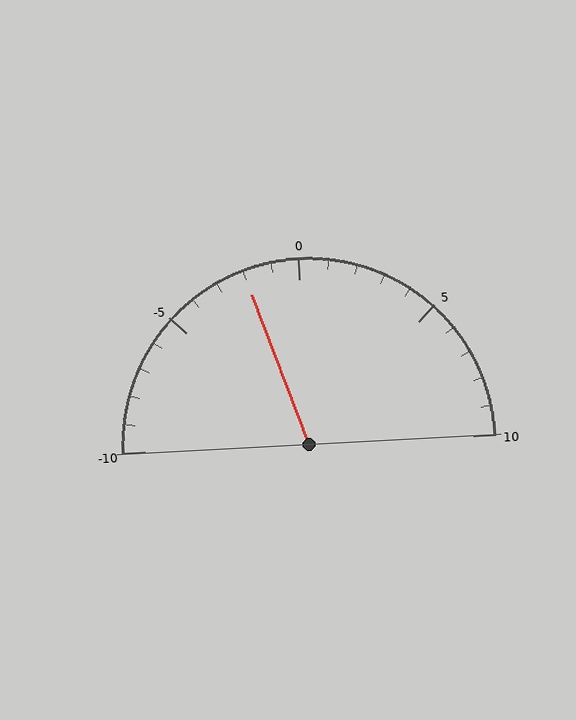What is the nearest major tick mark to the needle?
The nearest major tick mark is 0.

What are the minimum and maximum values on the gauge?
The gauge ranges from -10 to 10.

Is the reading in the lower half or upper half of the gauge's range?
The reading is in the lower half of the range (-10 to 10).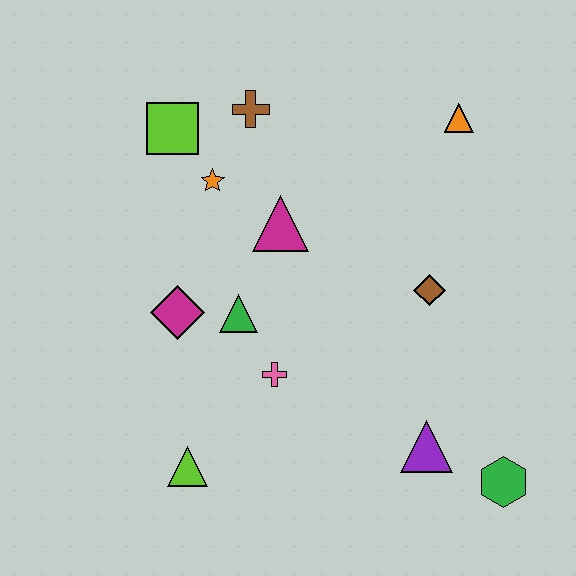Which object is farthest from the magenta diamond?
The green hexagon is farthest from the magenta diamond.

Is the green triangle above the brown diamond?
No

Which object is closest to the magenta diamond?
The green triangle is closest to the magenta diamond.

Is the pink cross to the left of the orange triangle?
Yes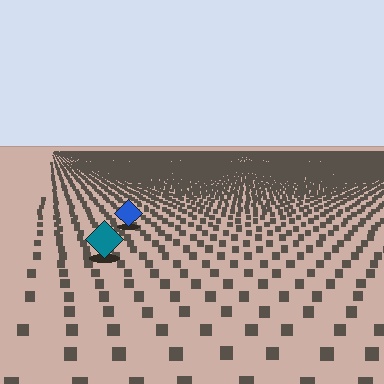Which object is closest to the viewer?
The teal diamond is closest. The texture marks near it are larger and more spread out.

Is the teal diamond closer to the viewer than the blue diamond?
Yes. The teal diamond is closer — you can tell from the texture gradient: the ground texture is coarser near it.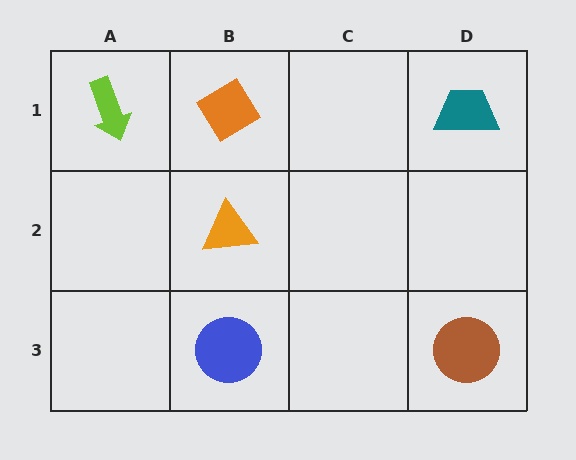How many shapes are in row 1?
3 shapes.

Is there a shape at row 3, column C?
No, that cell is empty.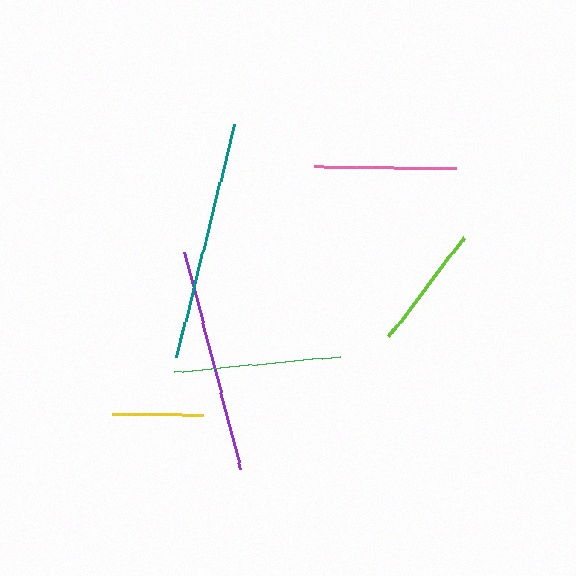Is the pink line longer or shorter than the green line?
The green line is longer than the pink line.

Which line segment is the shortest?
The yellow line is the shortest at approximately 91 pixels.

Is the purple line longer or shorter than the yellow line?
The purple line is longer than the yellow line.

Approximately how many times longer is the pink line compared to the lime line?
The pink line is approximately 1.1 times the length of the lime line.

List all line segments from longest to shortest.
From longest to shortest: teal, purple, green, pink, lime, yellow.